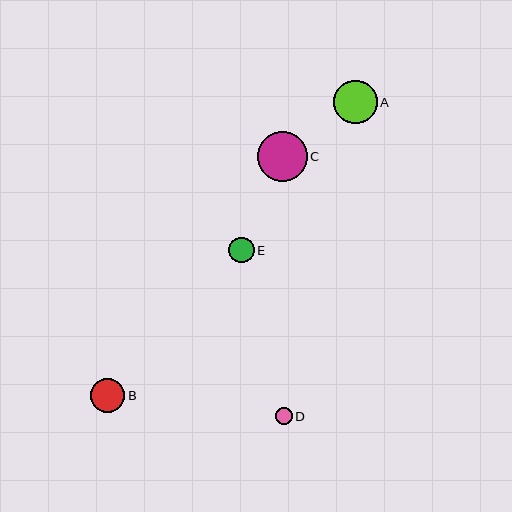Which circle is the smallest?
Circle D is the smallest with a size of approximately 17 pixels.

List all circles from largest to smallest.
From largest to smallest: C, A, B, E, D.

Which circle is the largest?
Circle C is the largest with a size of approximately 50 pixels.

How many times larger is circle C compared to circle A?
Circle C is approximately 1.1 times the size of circle A.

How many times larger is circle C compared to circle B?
Circle C is approximately 1.5 times the size of circle B.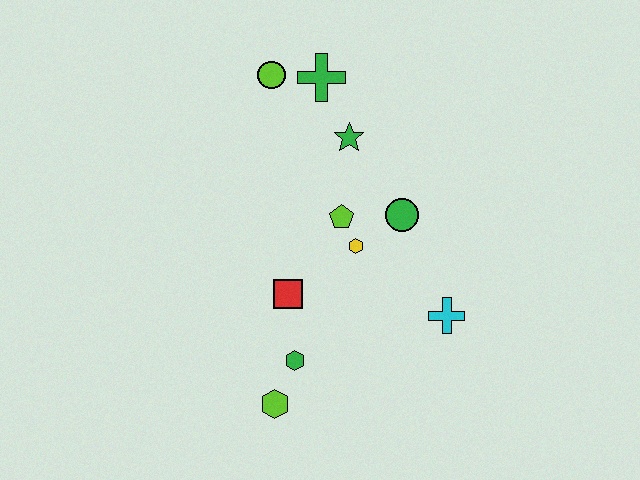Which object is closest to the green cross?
The lime circle is closest to the green cross.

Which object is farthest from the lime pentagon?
The lime hexagon is farthest from the lime pentagon.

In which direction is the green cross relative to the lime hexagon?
The green cross is above the lime hexagon.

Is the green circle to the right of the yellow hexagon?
Yes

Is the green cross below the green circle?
No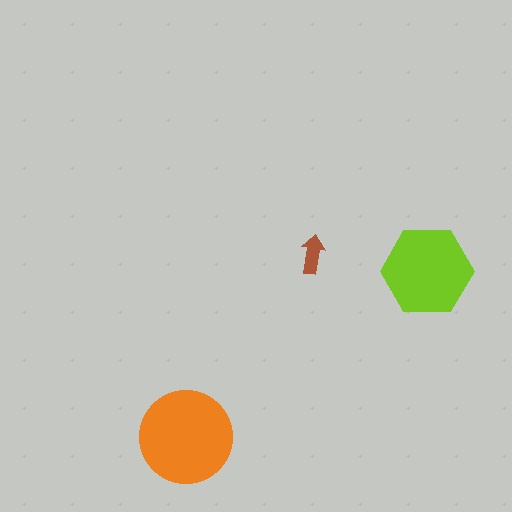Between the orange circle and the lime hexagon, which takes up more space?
The orange circle.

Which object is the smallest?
The brown arrow.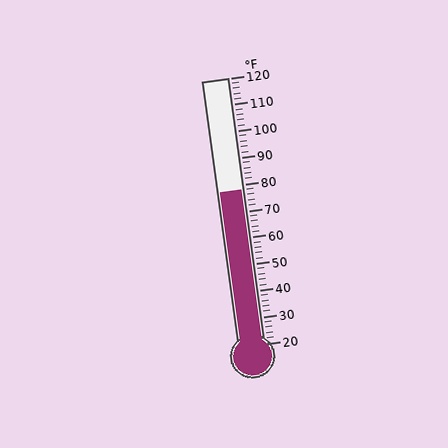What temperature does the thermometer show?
The thermometer shows approximately 78°F.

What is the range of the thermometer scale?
The thermometer scale ranges from 20°F to 120°F.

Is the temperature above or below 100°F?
The temperature is below 100°F.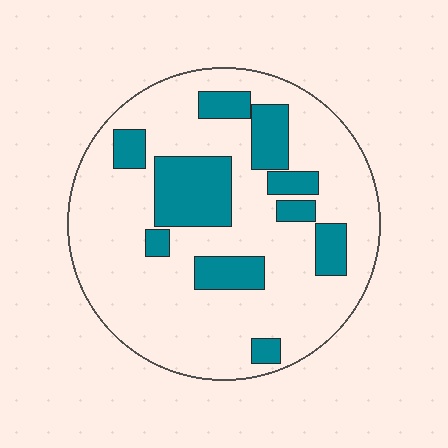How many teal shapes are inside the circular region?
10.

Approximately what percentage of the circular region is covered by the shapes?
Approximately 25%.